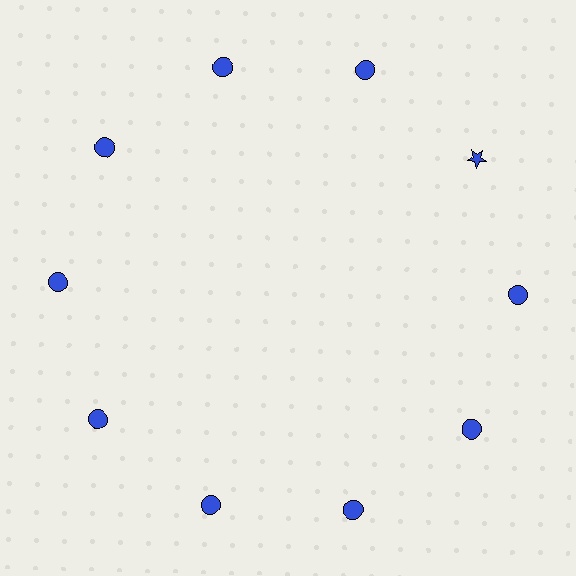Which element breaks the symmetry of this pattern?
The blue star at roughly the 2 o'clock position breaks the symmetry. All other shapes are blue circles.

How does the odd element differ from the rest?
It has a different shape: star instead of circle.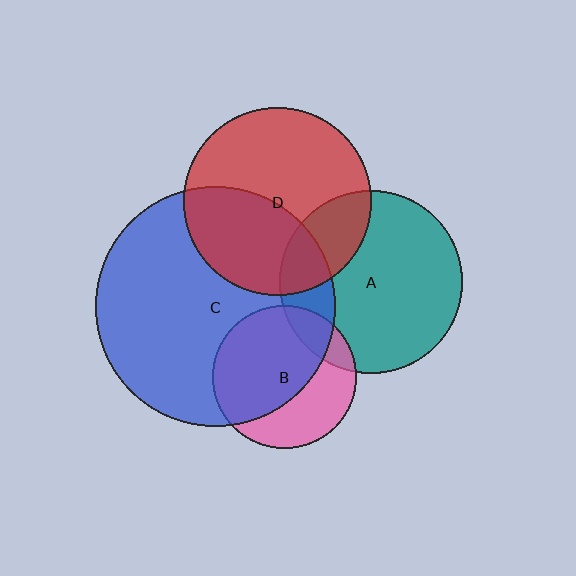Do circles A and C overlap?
Yes.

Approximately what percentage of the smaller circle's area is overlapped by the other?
Approximately 20%.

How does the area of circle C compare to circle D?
Approximately 1.6 times.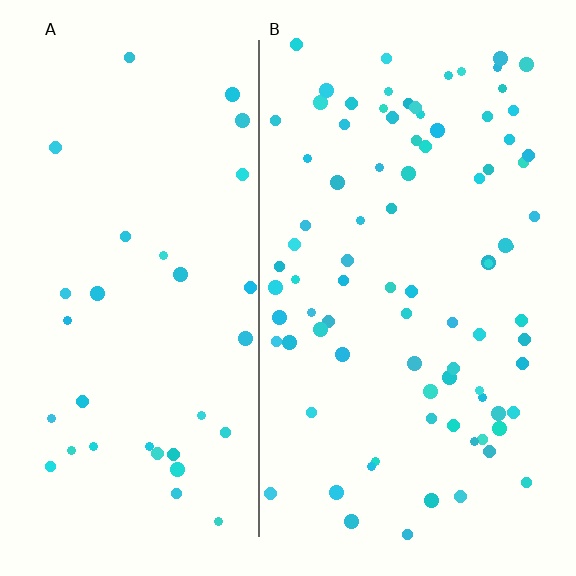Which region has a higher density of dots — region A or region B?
B (the right).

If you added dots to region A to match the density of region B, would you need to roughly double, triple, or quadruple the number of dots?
Approximately triple.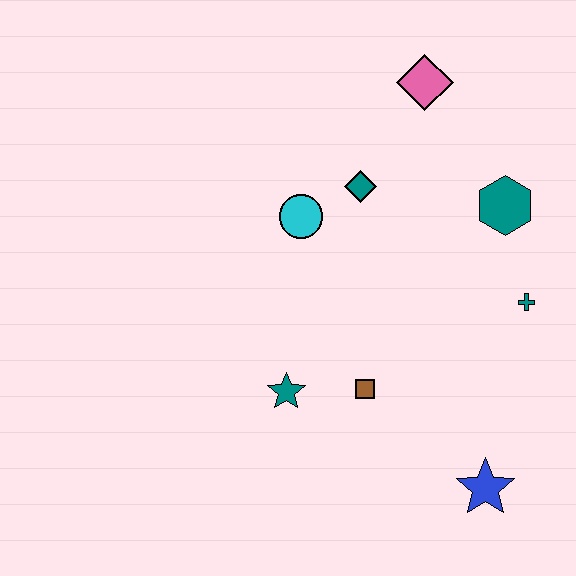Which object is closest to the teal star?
The brown square is closest to the teal star.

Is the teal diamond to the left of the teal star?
No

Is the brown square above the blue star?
Yes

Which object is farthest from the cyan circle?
The blue star is farthest from the cyan circle.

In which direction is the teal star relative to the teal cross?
The teal star is to the left of the teal cross.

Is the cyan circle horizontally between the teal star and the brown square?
Yes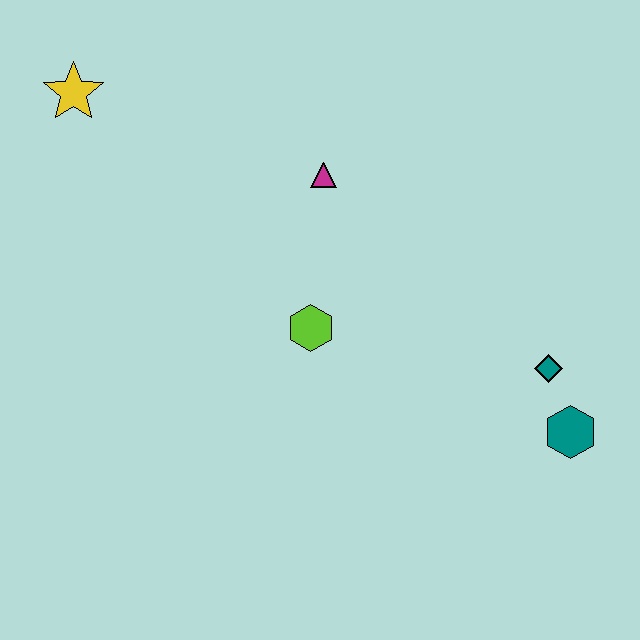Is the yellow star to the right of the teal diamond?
No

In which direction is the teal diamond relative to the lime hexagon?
The teal diamond is to the right of the lime hexagon.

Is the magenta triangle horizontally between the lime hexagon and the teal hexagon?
Yes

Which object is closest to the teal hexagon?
The teal diamond is closest to the teal hexagon.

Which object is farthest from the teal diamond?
The yellow star is farthest from the teal diamond.